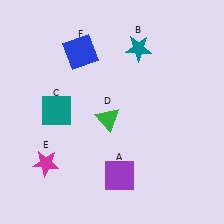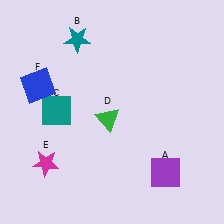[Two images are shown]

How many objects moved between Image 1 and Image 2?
3 objects moved between the two images.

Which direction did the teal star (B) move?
The teal star (B) moved left.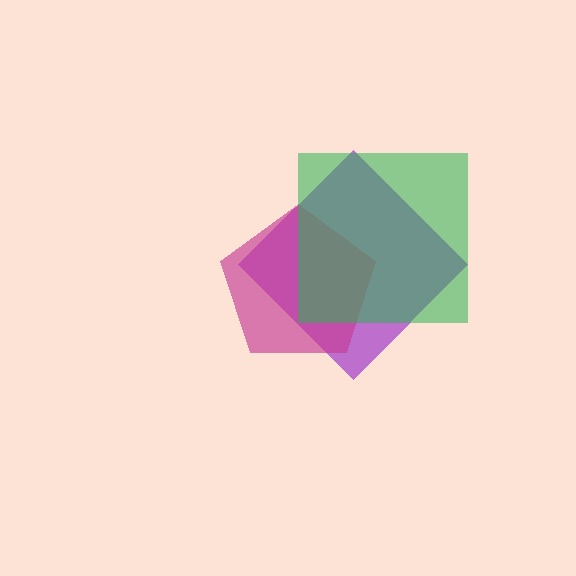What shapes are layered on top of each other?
The layered shapes are: a purple diamond, a magenta pentagon, a green square.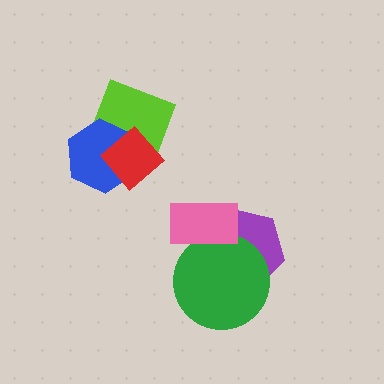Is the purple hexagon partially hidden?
Yes, it is partially covered by another shape.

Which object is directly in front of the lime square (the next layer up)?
The blue hexagon is directly in front of the lime square.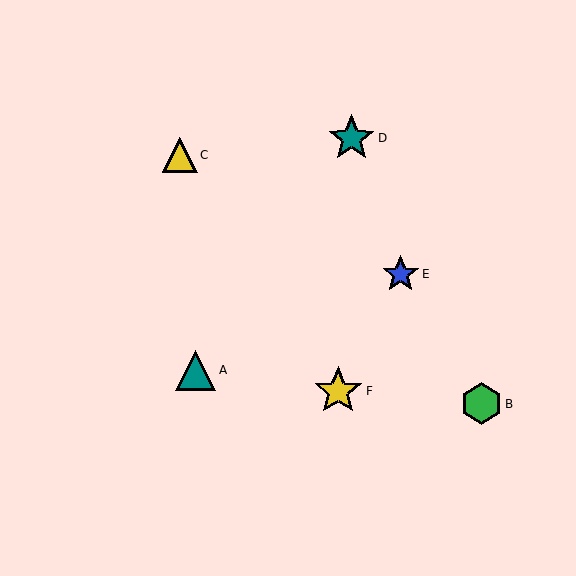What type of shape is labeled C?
Shape C is a yellow triangle.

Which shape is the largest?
The yellow star (labeled F) is the largest.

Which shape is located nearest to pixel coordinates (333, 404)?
The yellow star (labeled F) at (338, 391) is nearest to that location.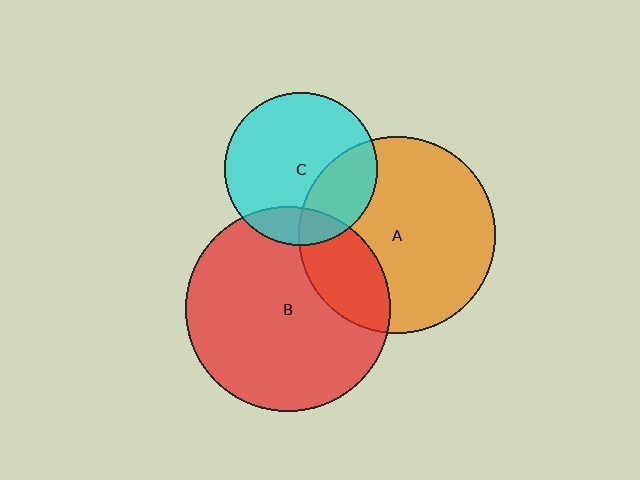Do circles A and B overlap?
Yes.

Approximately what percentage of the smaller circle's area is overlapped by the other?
Approximately 25%.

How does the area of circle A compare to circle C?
Approximately 1.7 times.